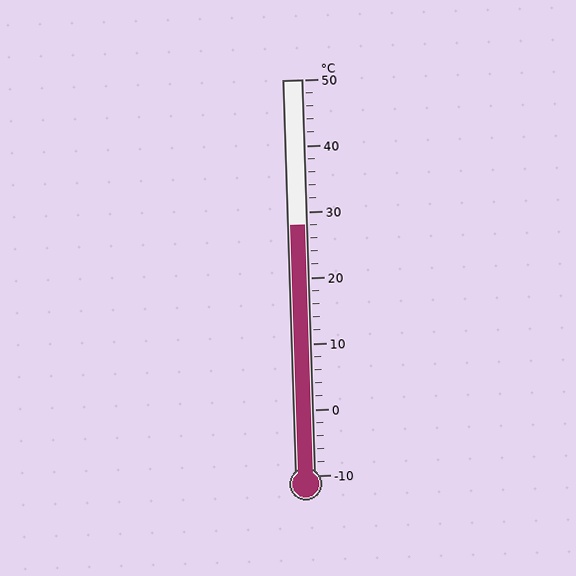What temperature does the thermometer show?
The thermometer shows approximately 28°C.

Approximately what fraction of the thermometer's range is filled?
The thermometer is filled to approximately 65% of its range.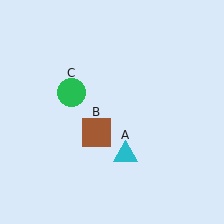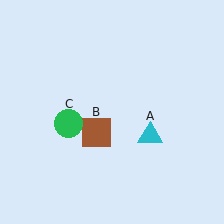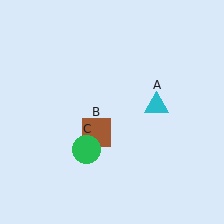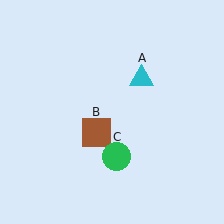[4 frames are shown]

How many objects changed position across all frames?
2 objects changed position: cyan triangle (object A), green circle (object C).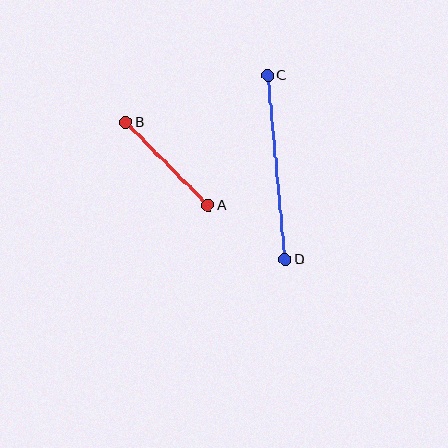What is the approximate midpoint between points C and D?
The midpoint is at approximately (277, 168) pixels.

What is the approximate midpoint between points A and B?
The midpoint is at approximately (167, 164) pixels.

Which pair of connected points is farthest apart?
Points C and D are farthest apart.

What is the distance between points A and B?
The distance is approximately 117 pixels.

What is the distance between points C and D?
The distance is approximately 185 pixels.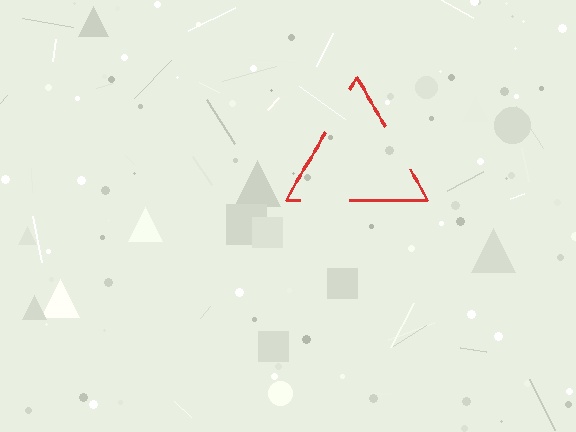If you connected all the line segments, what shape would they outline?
They would outline a triangle.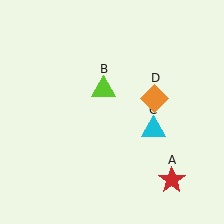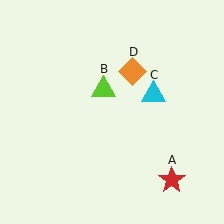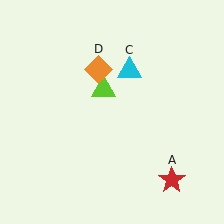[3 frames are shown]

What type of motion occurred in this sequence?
The cyan triangle (object C), orange diamond (object D) rotated counterclockwise around the center of the scene.